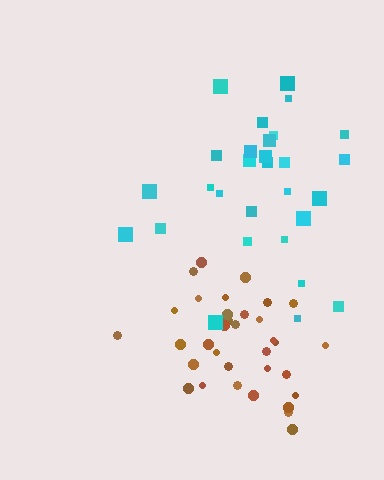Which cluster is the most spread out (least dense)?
Cyan.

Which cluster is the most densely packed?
Brown.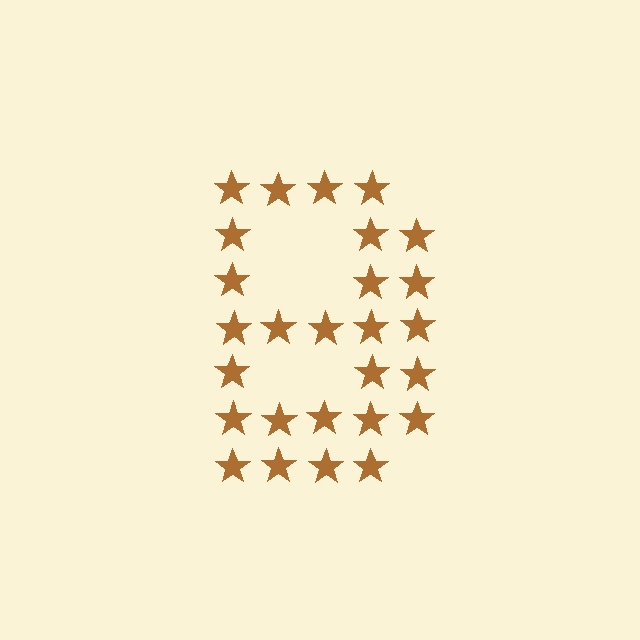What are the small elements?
The small elements are stars.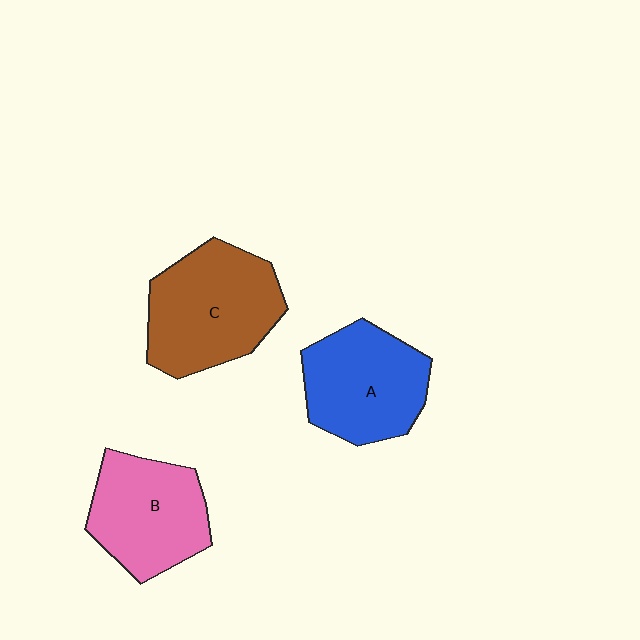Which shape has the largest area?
Shape C (brown).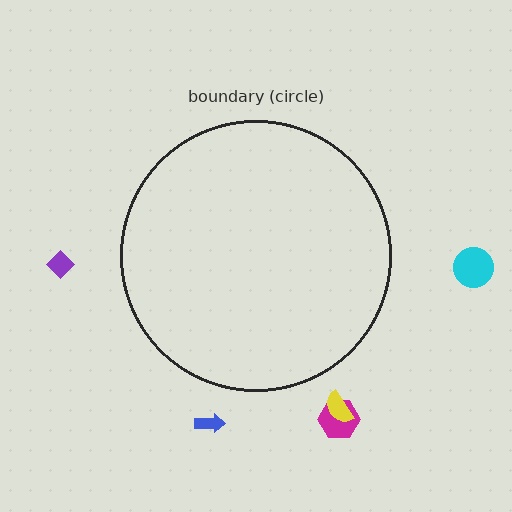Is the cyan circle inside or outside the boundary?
Outside.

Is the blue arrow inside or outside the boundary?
Outside.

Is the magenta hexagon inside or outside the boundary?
Outside.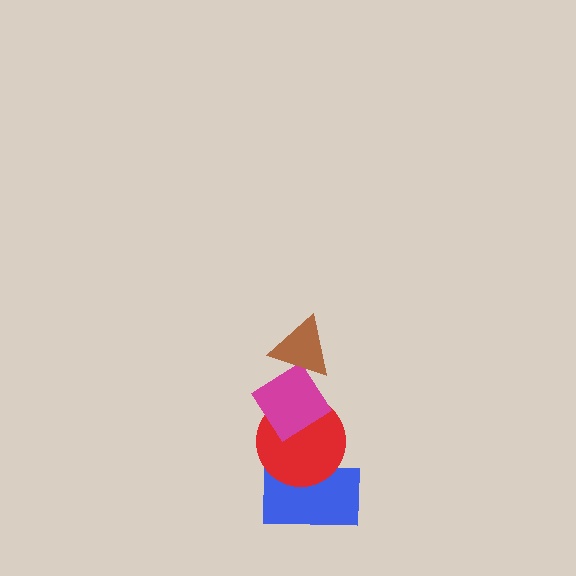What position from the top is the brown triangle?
The brown triangle is 1st from the top.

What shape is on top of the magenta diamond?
The brown triangle is on top of the magenta diamond.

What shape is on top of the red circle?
The magenta diamond is on top of the red circle.